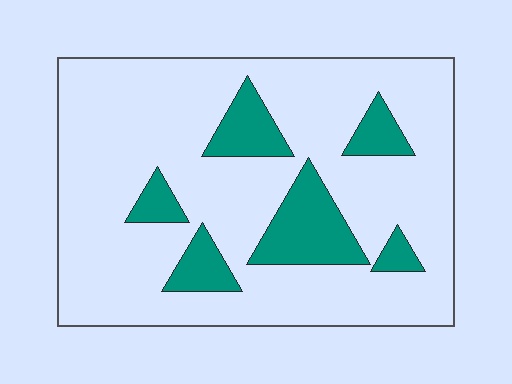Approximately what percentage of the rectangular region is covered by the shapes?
Approximately 20%.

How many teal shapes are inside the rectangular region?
6.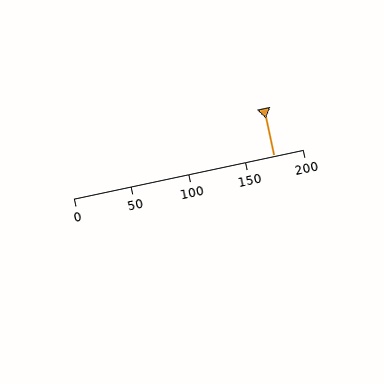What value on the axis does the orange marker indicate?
The marker indicates approximately 175.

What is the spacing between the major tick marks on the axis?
The major ticks are spaced 50 apart.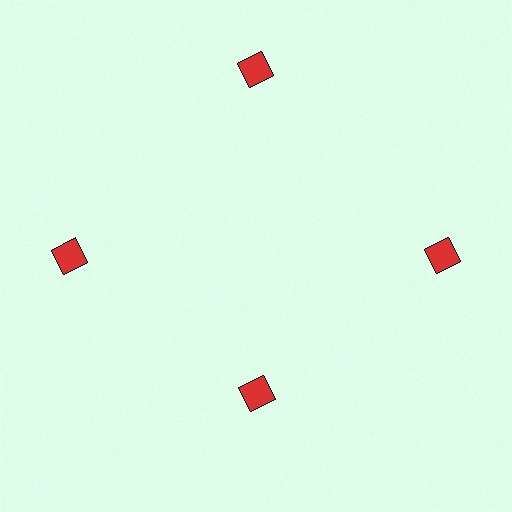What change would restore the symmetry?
The symmetry would be restored by moving it outward, back onto the ring so that all 4 squares sit at equal angles and equal distance from the center.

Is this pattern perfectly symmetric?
No. The 4 red squares are arranged in a ring, but one element near the 6 o'clock position is pulled inward toward the center, breaking the 4-fold rotational symmetry.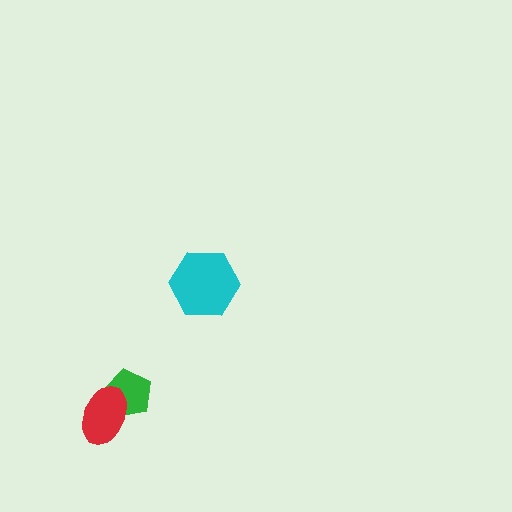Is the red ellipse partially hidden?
No, no other shape covers it.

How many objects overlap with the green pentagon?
1 object overlaps with the green pentagon.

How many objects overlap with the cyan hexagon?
0 objects overlap with the cyan hexagon.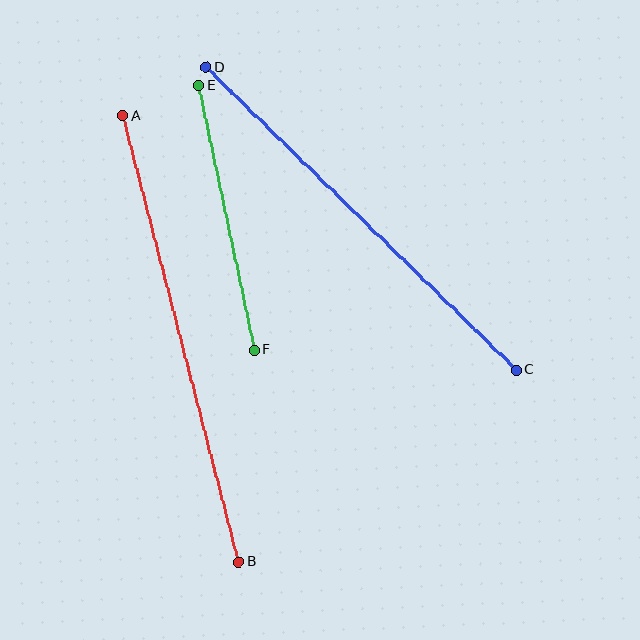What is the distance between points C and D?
The distance is approximately 434 pixels.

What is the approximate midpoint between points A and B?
The midpoint is at approximately (181, 339) pixels.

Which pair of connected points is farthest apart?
Points A and B are farthest apart.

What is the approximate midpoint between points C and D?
The midpoint is at approximately (361, 219) pixels.